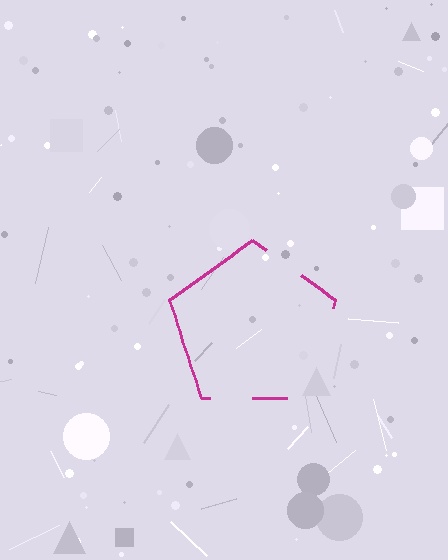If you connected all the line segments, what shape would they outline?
They would outline a pentagon.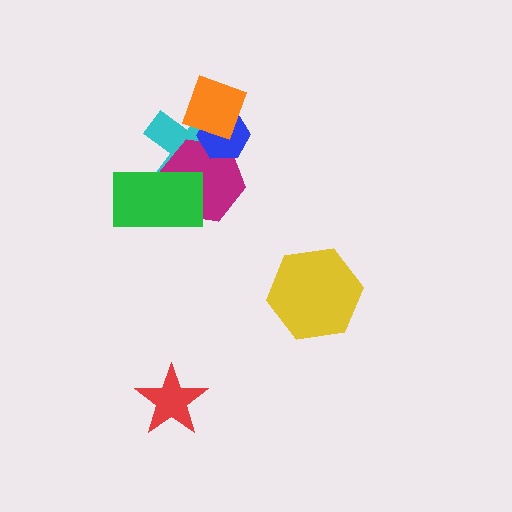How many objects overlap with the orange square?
2 objects overlap with the orange square.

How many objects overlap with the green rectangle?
2 objects overlap with the green rectangle.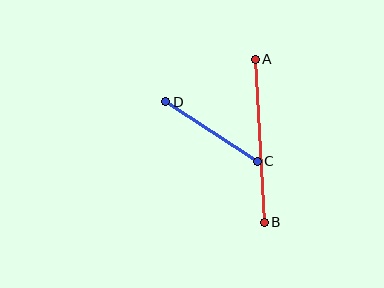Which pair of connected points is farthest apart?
Points A and B are farthest apart.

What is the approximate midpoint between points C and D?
The midpoint is at approximately (211, 132) pixels.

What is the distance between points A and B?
The distance is approximately 163 pixels.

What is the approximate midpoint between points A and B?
The midpoint is at approximately (260, 141) pixels.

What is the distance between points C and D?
The distance is approximately 109 pixels.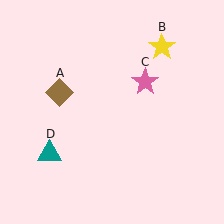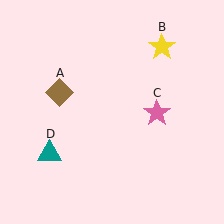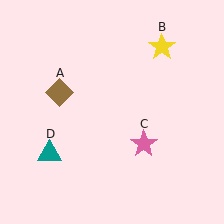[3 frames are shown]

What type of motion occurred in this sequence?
The pink star (object C) rotated clockwise around the center of the scene.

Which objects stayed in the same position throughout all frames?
Brown diamond (object A) and yellow star (object B) and teal triangle (object D) remained stationary.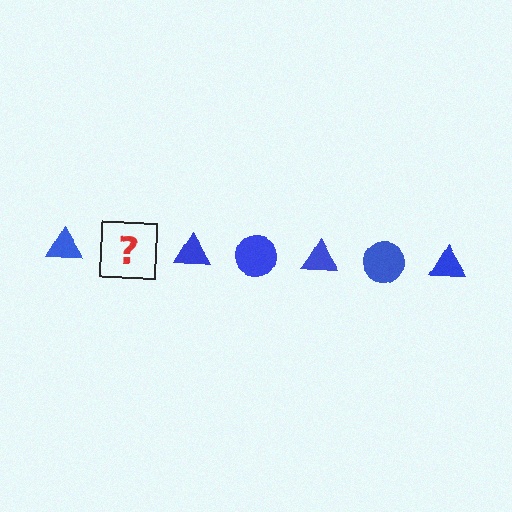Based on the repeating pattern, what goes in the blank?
The blank should be a blue circle.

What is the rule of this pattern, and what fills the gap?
The rule is that the pattern cycles through triangle, circle shapes in blue. The gap should be filled with a blue circle.